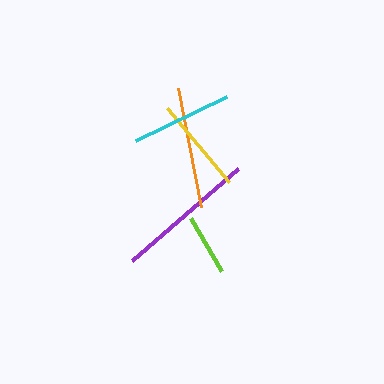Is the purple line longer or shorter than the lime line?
The purple line is longer than the lime line.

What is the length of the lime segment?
The lime segment is approximately 61 pixels long.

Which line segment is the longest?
The purple line is the longest at approximately 140 pixels.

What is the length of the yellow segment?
The yellow segment is approximately 97 pixels long.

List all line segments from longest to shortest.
From longest to shortest: purple, orange, cyan, yellow, lime.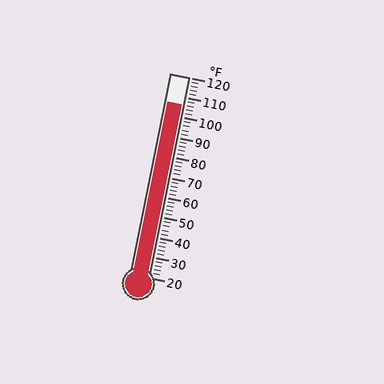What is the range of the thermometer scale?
The thermometer scale ranges from 20°F to 120°F.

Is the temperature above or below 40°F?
The temperature is above 40°F.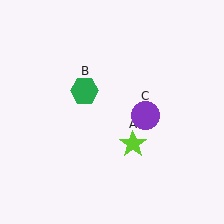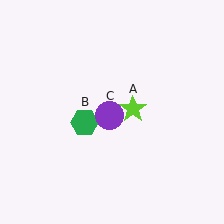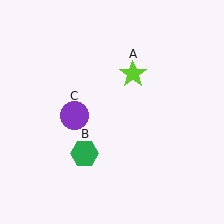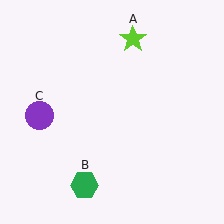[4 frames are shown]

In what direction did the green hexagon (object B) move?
The green hexagon (object B) moved down.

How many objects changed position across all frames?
3 objects changed position: lime star (object A), green hexagon (object B), purple circle (object C).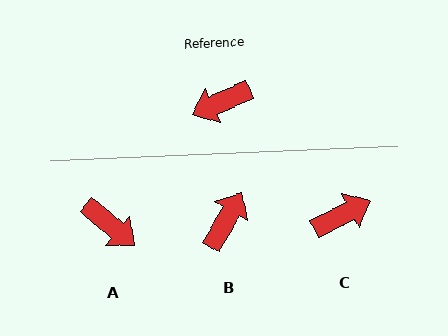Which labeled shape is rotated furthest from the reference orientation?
C, about 177 degrees away.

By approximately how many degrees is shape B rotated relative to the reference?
Approximately 144 degrees clockwise.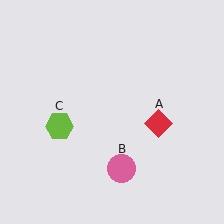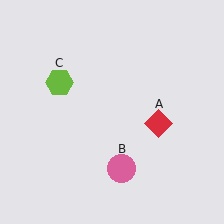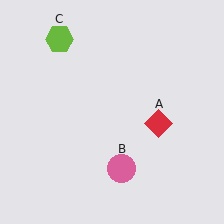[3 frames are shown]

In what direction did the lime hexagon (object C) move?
The lime hexagon (object C) moved up.